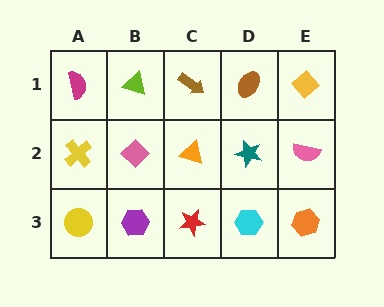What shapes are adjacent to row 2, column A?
A magenta semicircle (row 1, column A), a yellow circle (row 3, column A), a pink diamond (row 2, column B).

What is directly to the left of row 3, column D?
A red star.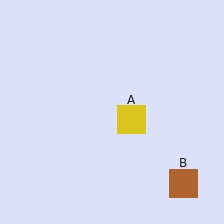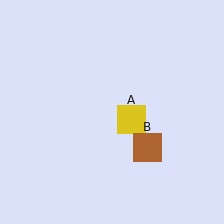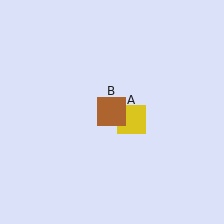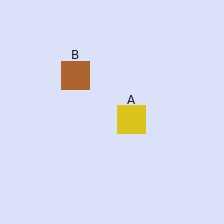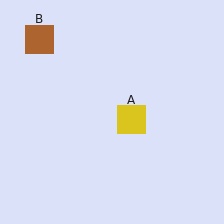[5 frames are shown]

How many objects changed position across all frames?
1 object changed position: brown square (object B).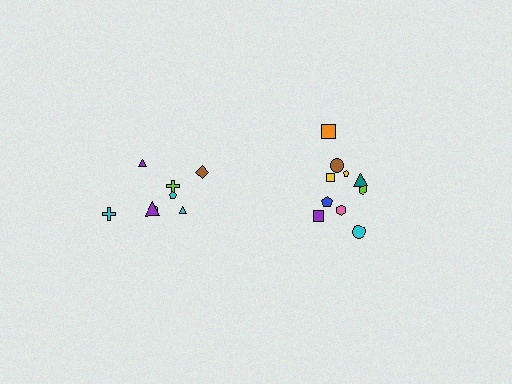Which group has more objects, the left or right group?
The right group.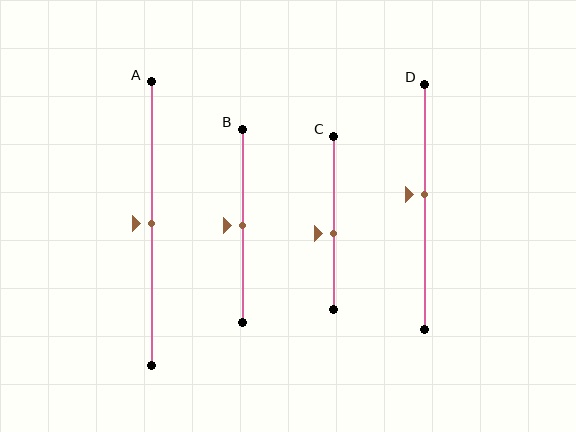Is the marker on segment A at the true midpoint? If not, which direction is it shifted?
Yes, the marker on segment A is at the true midpoint.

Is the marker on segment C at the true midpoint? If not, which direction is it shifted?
No, the marker on segment C is shifted downward by about 6% of the segment length.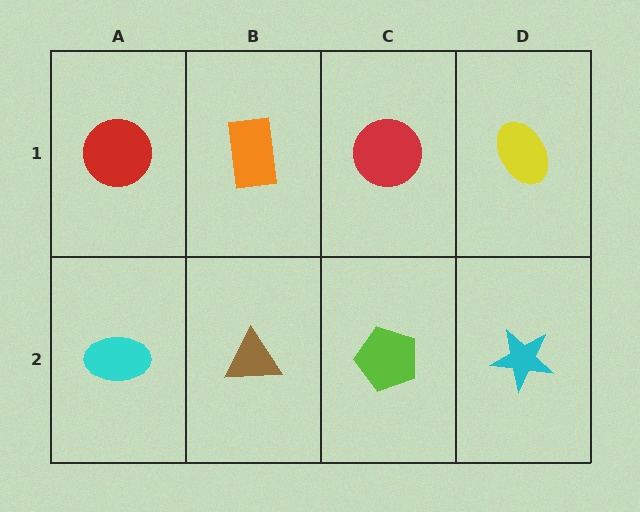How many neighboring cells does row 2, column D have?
2.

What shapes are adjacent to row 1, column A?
A cyan ellipse (row 2, column A), an orange rectangle (row 1, column B).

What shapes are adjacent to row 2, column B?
An orange rectangle (row 1, column B), a cyan ellipse (row 2, column A), a lime pentagon (row 2, column C).